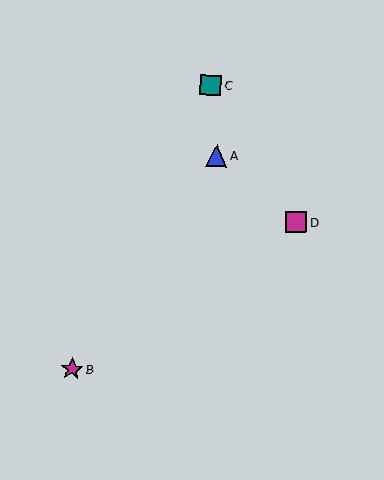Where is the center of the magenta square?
The center of the magenta square is at (296, 222).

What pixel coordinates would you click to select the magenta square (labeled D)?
Click at (296, 222) to select the magenta square D.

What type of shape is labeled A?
Shape A is a blue triangle.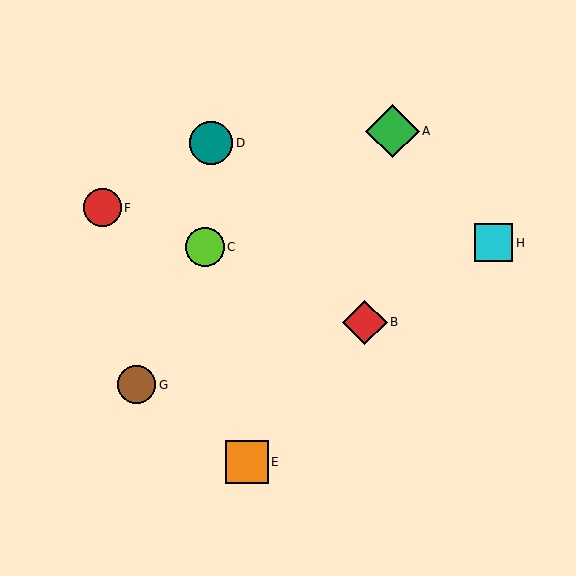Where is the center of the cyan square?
The center of the cyan square is at (494, 243).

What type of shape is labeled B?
Shape B is a red diamond.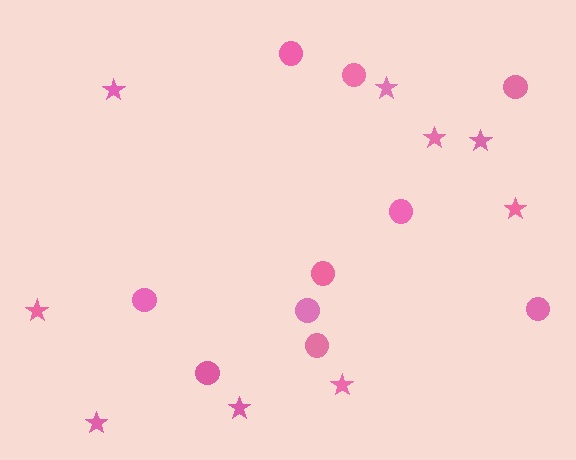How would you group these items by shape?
There are 2 groups: one group of circles (10) and one group of stars (9).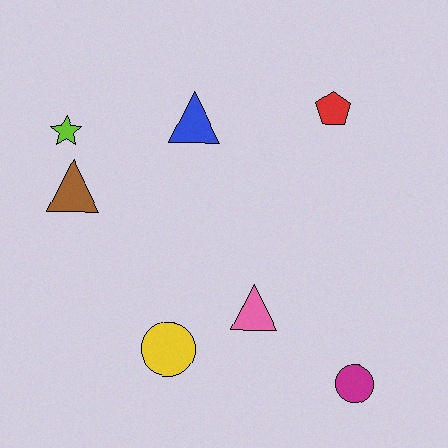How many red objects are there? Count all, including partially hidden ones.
There is 1 red object.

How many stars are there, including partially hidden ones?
There is 1 star.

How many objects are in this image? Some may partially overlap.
There are 7 objects.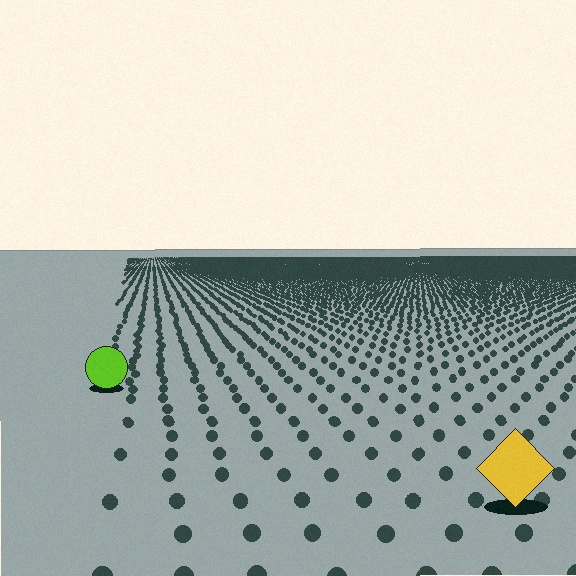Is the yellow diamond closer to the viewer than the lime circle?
Yes. The yellow diamond is closer — you can tell from the texture gradient: the ground texture is coarser near it.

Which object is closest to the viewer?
The yellow diamond is closest. The texture marks near it are larger and more spread out.